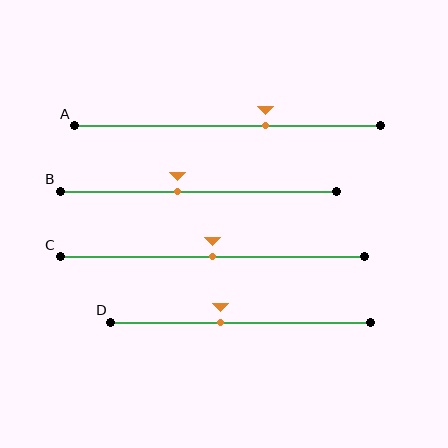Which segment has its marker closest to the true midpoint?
Segment C has its marker closest to the true midpoint.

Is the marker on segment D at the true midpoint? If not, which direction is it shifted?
No, the marker on segment D is shifted to the left by about 8% of the segment length.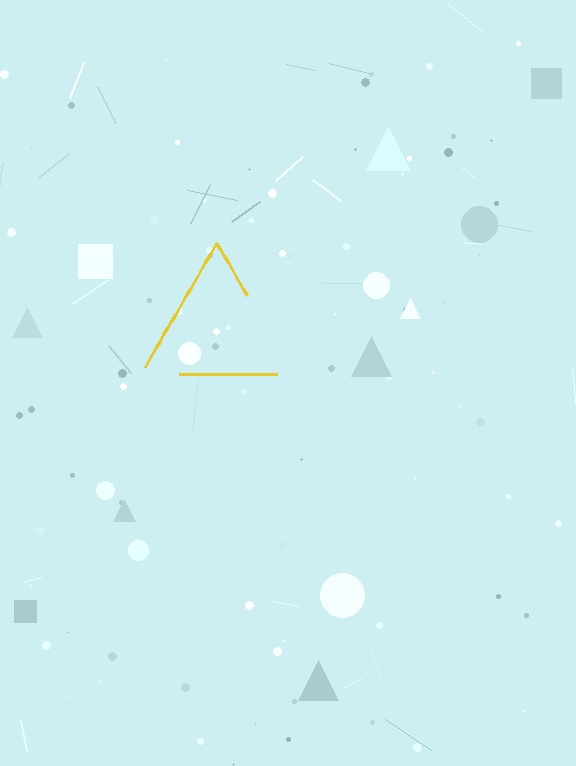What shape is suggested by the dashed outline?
The dashed outline suggests a triangle.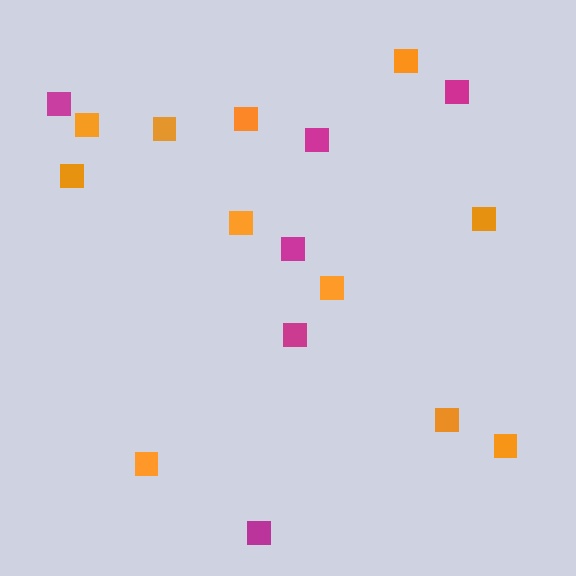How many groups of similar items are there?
There are 2 groups: one group of orange squares (11) and one group of magenta squares (6).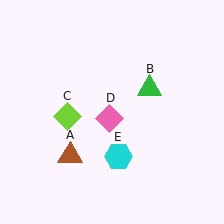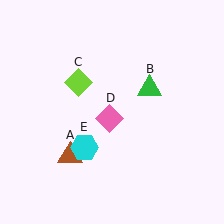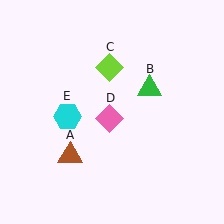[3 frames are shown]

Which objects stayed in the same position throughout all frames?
Brown triangle (object A) and green triangle (object B) and pink diamond (object D) remained stationary.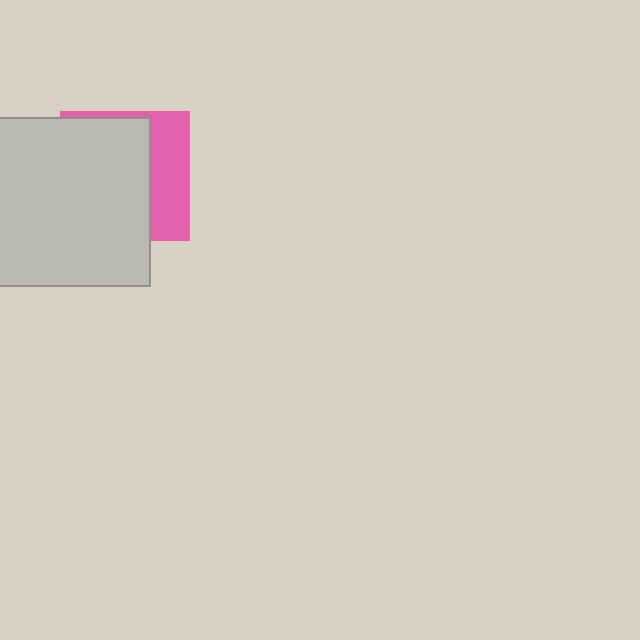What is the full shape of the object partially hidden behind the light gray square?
The partially hidden object is a pink square.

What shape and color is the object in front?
The object in front is a light gray square.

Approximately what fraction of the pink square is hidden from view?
Roughly 68% of the pink square is hidden behind the light gray square.